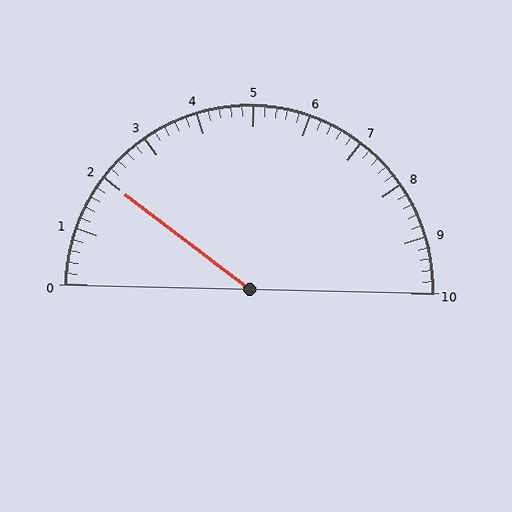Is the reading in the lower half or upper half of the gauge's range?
The reading is in the lower half of the range (0 to 10).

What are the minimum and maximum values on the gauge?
The gauge ranges from 0 to 10.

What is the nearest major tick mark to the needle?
The nearest major tick mark is 2.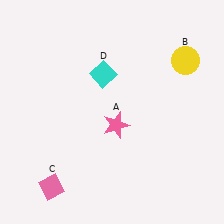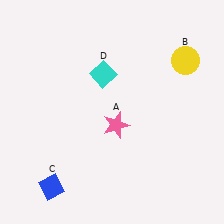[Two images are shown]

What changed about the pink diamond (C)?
In Image 1, C is pink. In Image 2, it changed to blue.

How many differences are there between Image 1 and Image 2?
There is 1 difference between the two images.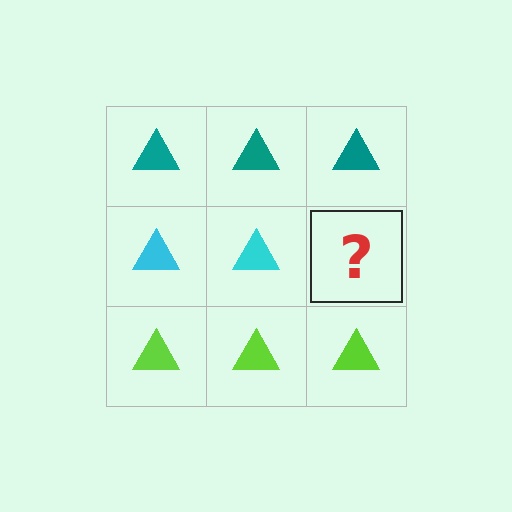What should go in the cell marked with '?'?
The missing cell should contain a cyan triangle.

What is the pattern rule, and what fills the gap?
The rule is that each row has a consistent color. The gap should be filled with a cyan triangle.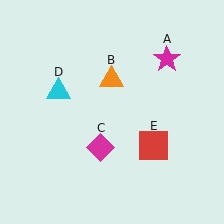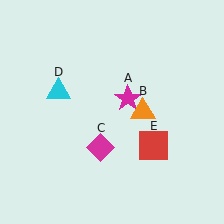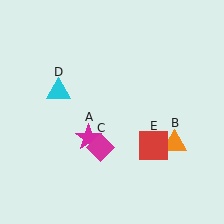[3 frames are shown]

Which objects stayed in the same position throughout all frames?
Magenta diamond (object C) and cyan triangle (object D) and red square (object E) remained stationary.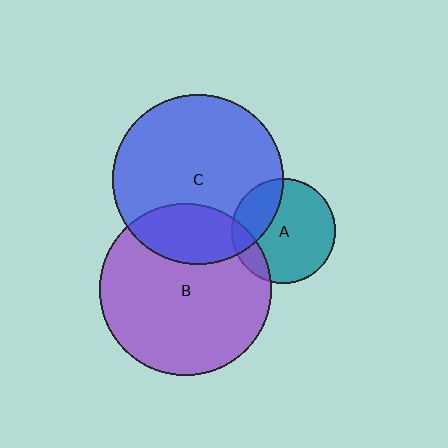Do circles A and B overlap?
Yes.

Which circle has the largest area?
Circle B (purple).